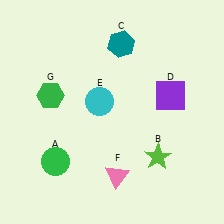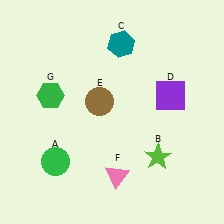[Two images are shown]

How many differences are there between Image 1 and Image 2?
There is 1 difference between the two images.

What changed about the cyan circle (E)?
In Image 1, E is cyan. In Image 2, it changed to brown.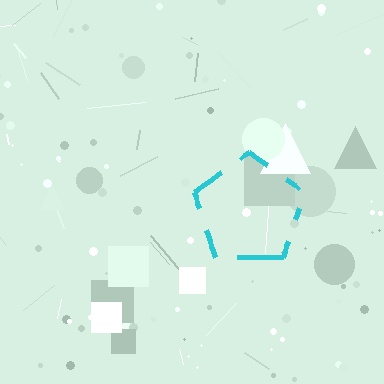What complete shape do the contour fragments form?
The contour fragments form a pentagon.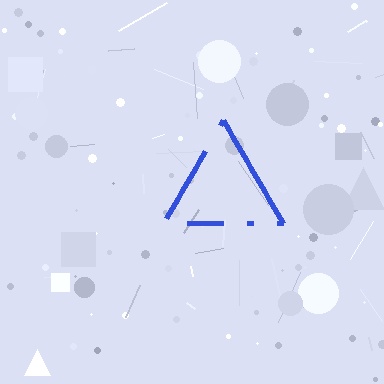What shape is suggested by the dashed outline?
The dashed outline suggests a triangle.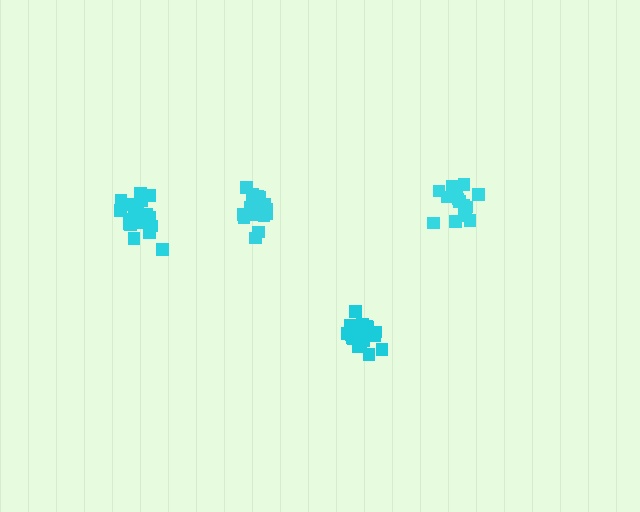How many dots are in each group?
Group 1: 17 dots, Group 2: 21 dots, Group 3: 15 dots, Group 4: 21 dots (74 total).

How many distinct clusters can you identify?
There are 4 distinct clusters.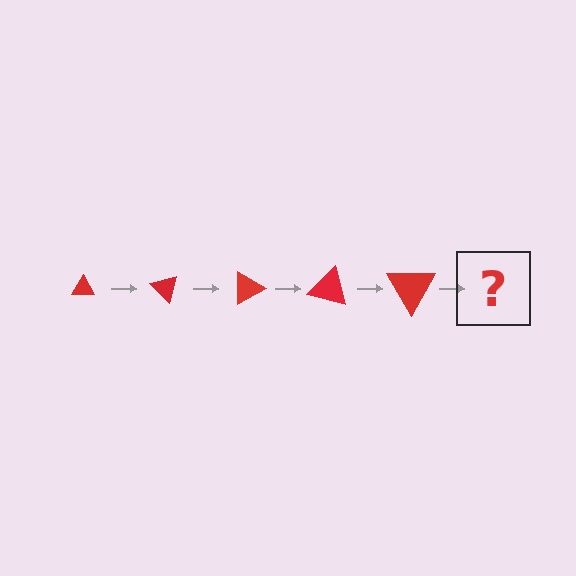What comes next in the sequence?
The next element should be a triangle, larger than the previous one and rotated 225 degrees from the start.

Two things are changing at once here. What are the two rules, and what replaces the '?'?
The two rules are that the triangle grows larger each step and it rotates 45 degrees each step. The '?' should be a triangle, larger than the previous one and rotated 225 degrees from the start.